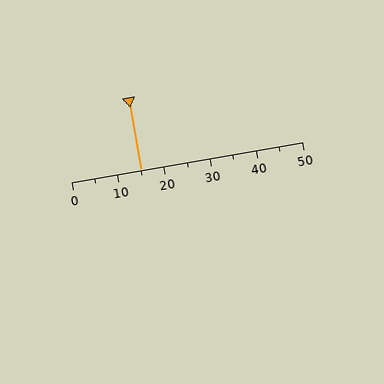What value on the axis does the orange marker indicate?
The marker indicates approximately 15.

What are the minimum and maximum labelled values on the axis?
The axis runs from 0 to 50.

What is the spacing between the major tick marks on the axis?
The major ticks are spaced 10 apart.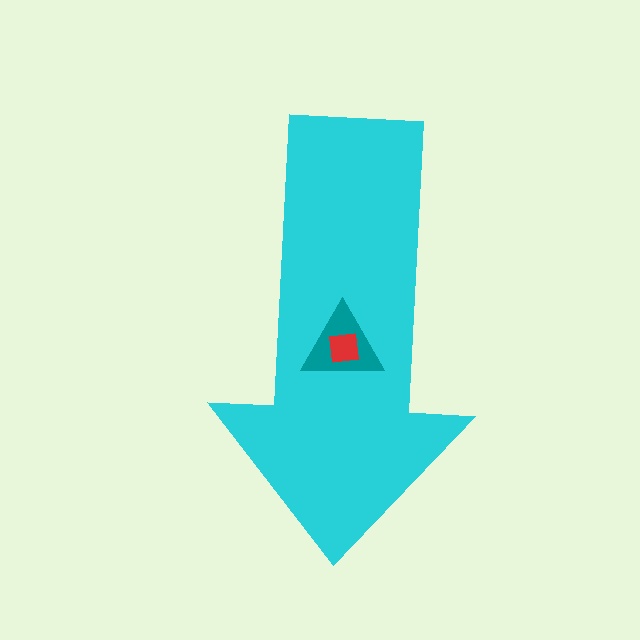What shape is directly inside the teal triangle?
The red square.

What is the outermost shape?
The cyan arrow.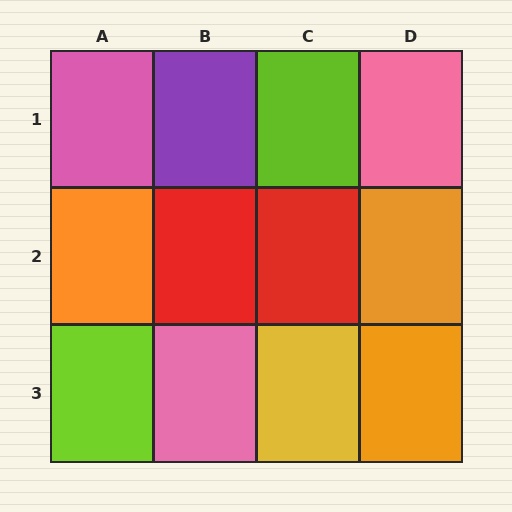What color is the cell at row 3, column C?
Yellow.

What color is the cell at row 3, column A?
Lime.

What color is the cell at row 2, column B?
Red.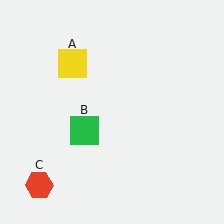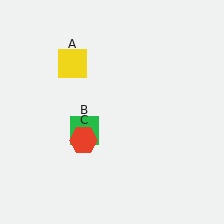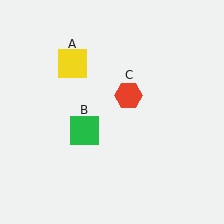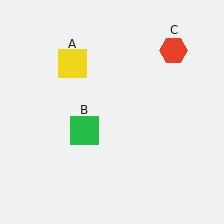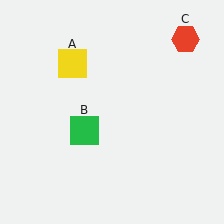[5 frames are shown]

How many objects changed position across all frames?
1 object changed position: red hexagon (object C).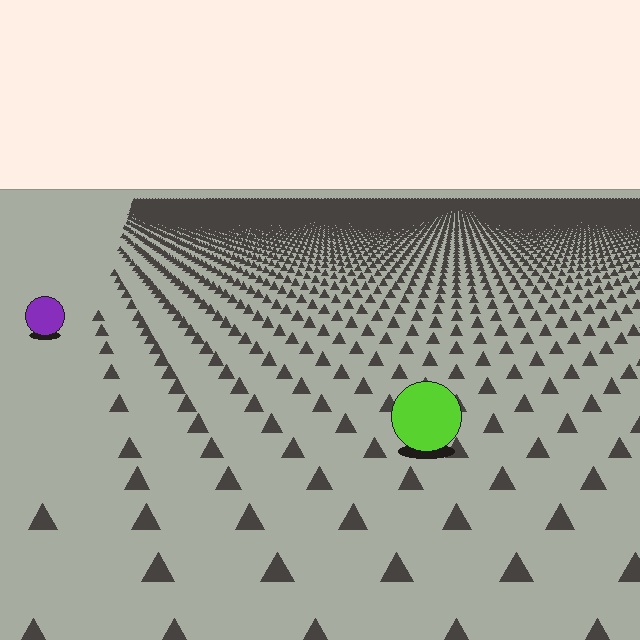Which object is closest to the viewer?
The lime circle is closest. The texture marks near it are larger and more spread out.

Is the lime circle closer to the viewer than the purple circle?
Yes. The lime circle is closer — you can tell from the texture gradient: the ground texture is coarser near it.